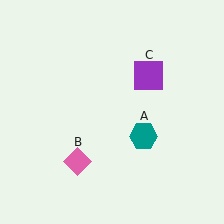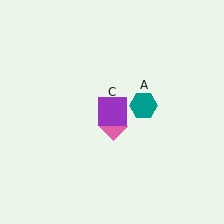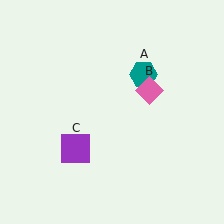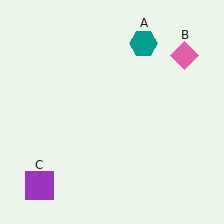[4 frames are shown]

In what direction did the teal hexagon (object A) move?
The teal hexagon (object A) moved up.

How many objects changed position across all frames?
3 objects changed position: teal hexagon (object A), pink diamond (object B), purple square (object C).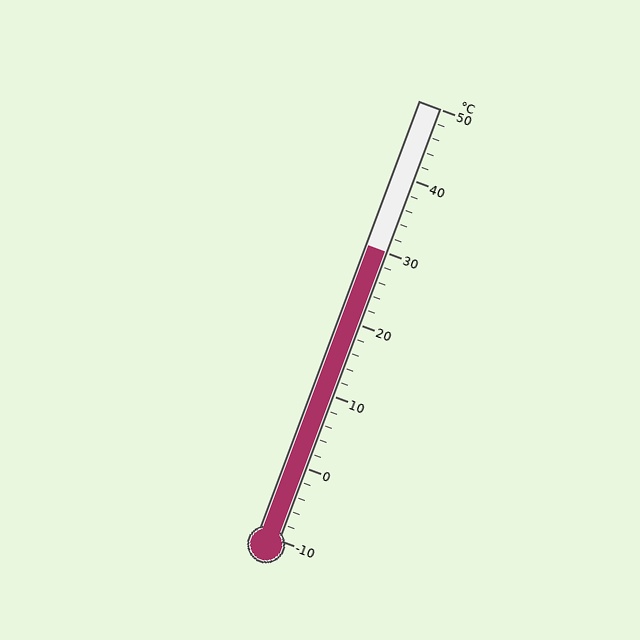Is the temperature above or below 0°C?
The temperature is above 0°C.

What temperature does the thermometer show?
The thermometer shows approximately 30°C.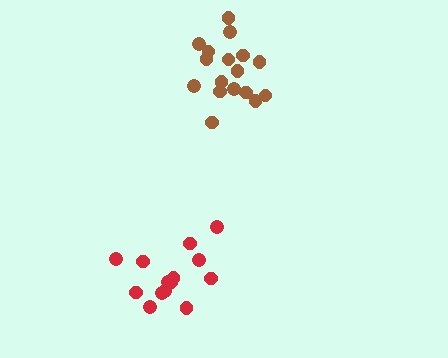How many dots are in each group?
Group 1: 14 dots, Group 2: 17 dots (31 total).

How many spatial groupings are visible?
There are 2 spatial groupings.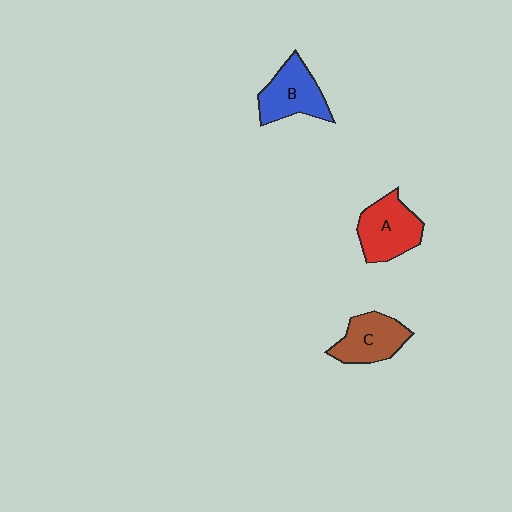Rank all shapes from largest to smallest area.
From largest to smallest: A (red), B (blue), C (brown).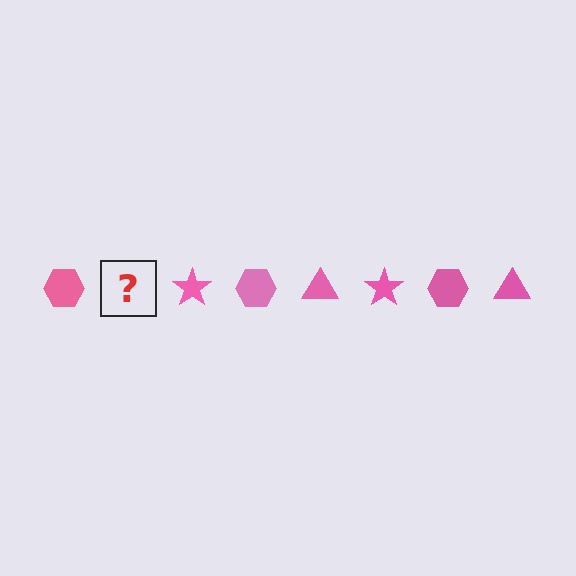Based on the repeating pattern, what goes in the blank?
The blank should be a pink triangle.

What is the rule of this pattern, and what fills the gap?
The rule is that the pattern cycles through hexagon, triangle, star shapes in pink. The gap should be filled with a pink triangle.